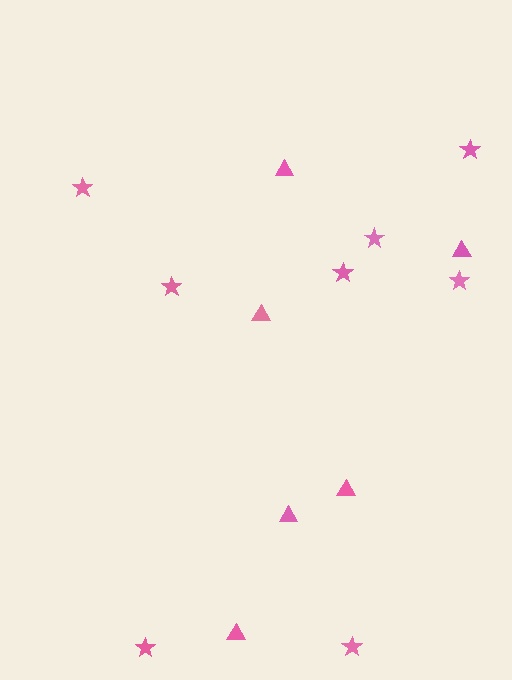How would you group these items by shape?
There are 2 groups: one group of triangles (6) and one group of stars (8).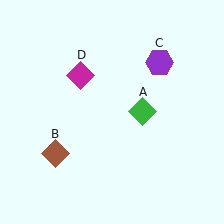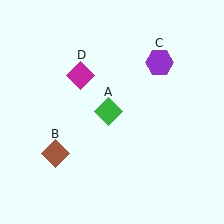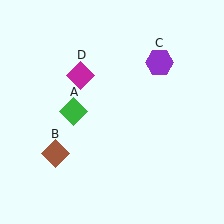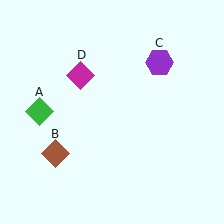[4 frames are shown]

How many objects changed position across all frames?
1 object changed position: green diamond (object A).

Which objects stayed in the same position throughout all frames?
Brown diamond (object B) and purple hexagon (object C) and magenta diamond (object D) remained stationary.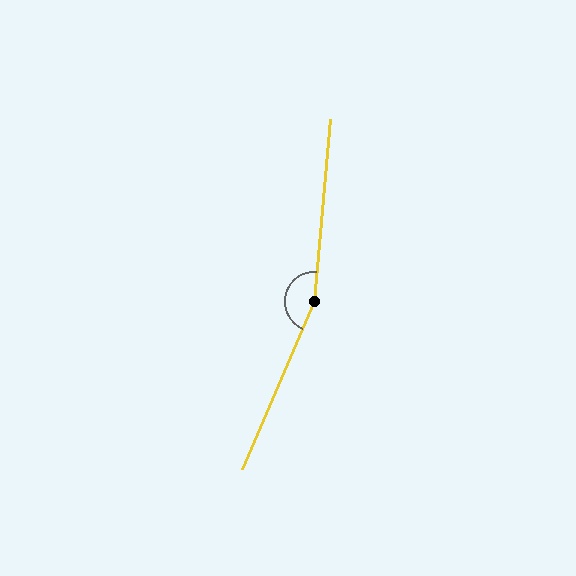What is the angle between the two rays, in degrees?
Approximately 162 degrees.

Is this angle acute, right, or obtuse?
It is obtuse.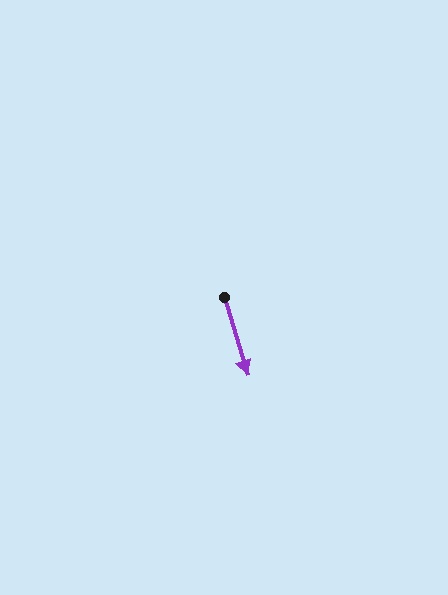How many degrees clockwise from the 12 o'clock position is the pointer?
Approximately 163 degrees.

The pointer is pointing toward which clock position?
Roughly 5 o'clock.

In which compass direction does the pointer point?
South.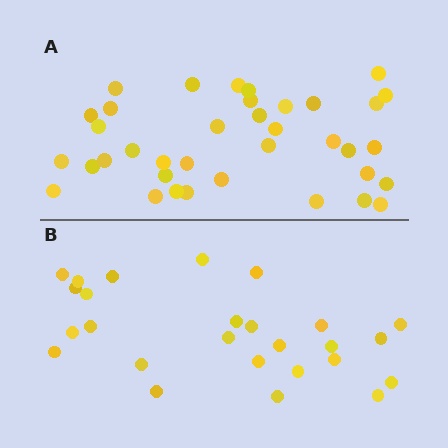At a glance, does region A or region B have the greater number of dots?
Region A (the top region) has more dots.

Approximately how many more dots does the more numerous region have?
Region A has roughly 12 or so more dots than region B.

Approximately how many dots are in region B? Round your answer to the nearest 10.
About 30 dots. (The exact count is 26, which rounds to 30.)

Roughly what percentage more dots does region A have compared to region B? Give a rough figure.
About 40% more.